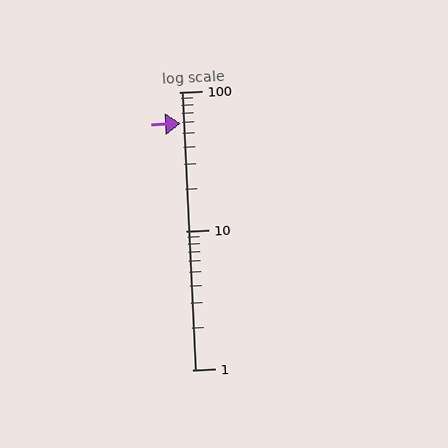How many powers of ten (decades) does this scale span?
The scale spans 2 decades, from 1 to 100.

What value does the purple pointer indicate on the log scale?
The pointer indicates approximately 59.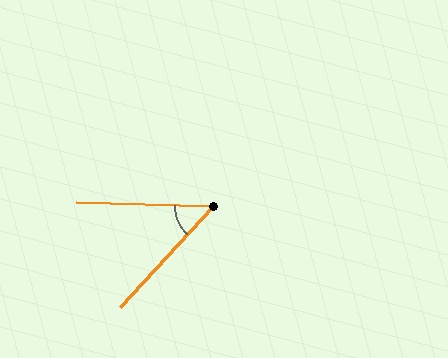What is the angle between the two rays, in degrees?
Approximately 49 degrees.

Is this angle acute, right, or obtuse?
It is acute.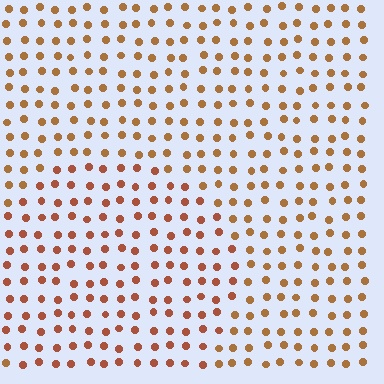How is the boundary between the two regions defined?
The boundary is defined purely by a slight shift in hue (about 18 degrees). Spacing, size, and orientation are identical on both sides.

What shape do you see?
I see a circle.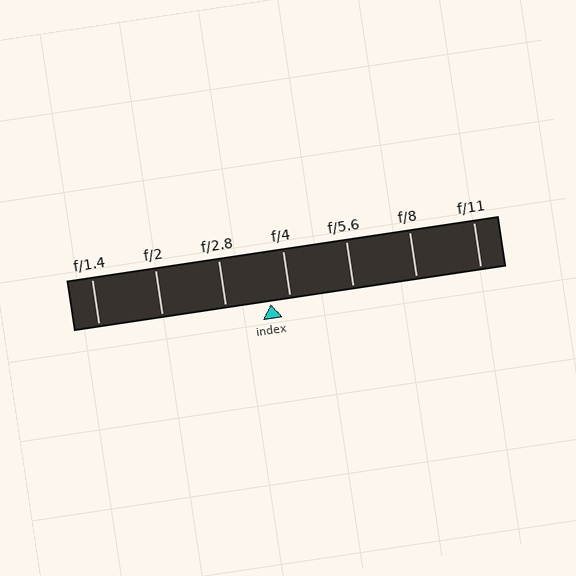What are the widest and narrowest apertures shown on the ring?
The widest aperture shown is f/1.4 and the narrowest is f/11.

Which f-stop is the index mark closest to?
The index mark is closest to f/4.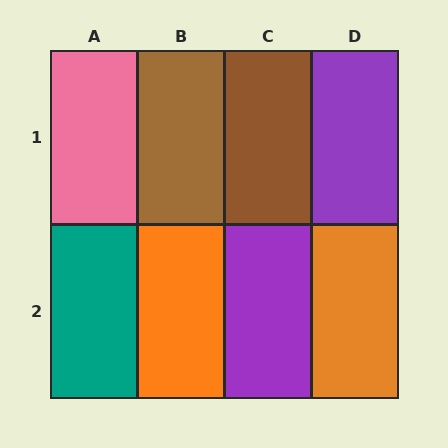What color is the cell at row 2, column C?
Purple.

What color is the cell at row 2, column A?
Teal.